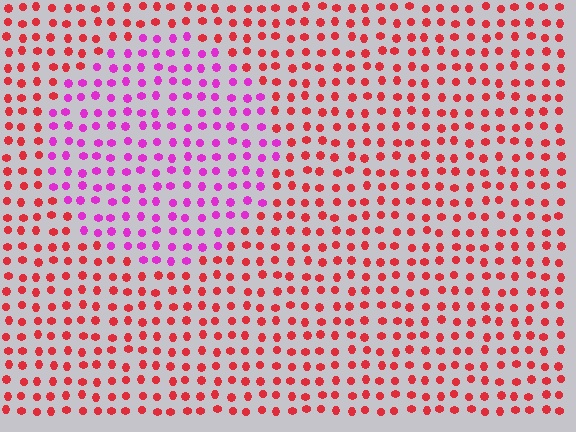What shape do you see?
I see a circle.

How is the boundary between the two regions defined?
The boundary is defined purely by a slight shift in hue (about 50 degrees). Spacing, size, and orientation are identical on both sides.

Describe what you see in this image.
The image is filled with small red elements in a uniform arrangement. A circle-shaped region is visible where the elements are tinted to a slightly different hue, forming a subtle color boundary.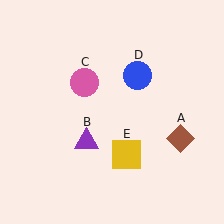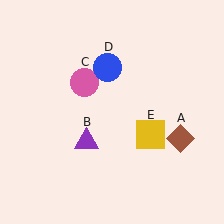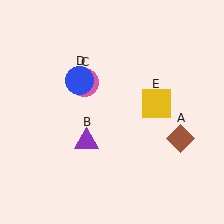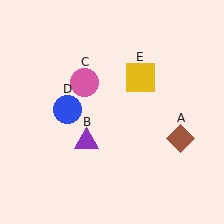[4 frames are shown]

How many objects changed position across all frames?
2 objects changed position: blue circle (object D), yellow square (object E).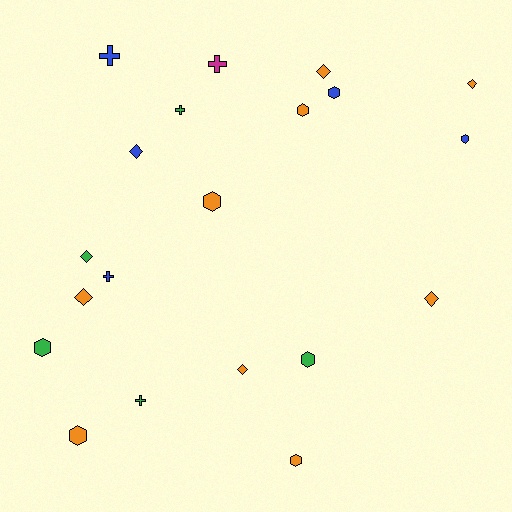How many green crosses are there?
There are 2 green crosses.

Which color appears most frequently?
Orange, with 9 objects.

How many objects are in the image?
There are 20 objects.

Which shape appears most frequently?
Hexagon, with 8 objects.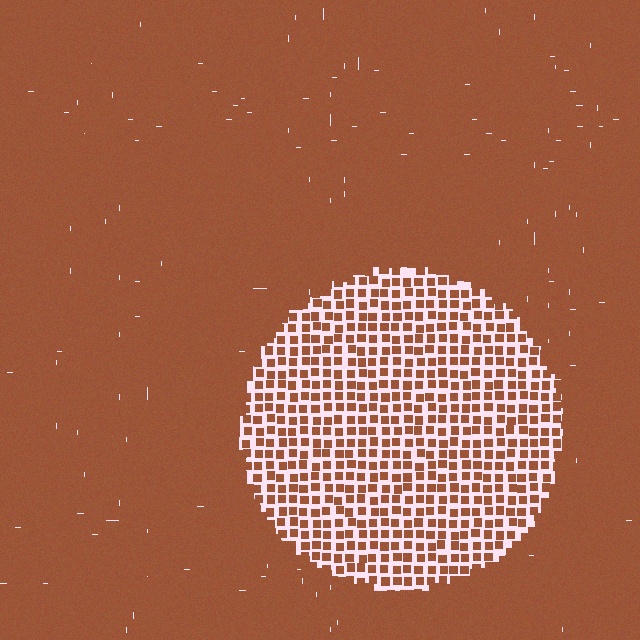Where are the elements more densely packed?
The elements are more densely packed outside the circle boundary.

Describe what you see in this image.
The image contains small brown elements arranged at two different densities. A circle-shaped region is visible where the elements are less densely packed than the surrounding area.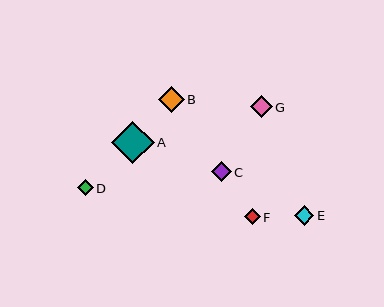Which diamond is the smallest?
Diamond F is the smallest with a size of approximately 16 pixels.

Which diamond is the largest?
Diamond A is the largest with a size of approximately 42 pixels.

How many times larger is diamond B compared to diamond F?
Diamond B is approximately 1.7 times the size of diamond F.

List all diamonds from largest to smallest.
From largest to smallest: A, B, G, E, C, D, F.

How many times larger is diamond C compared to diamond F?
Diamond C is approximately 1.2 times the size of diamond F.